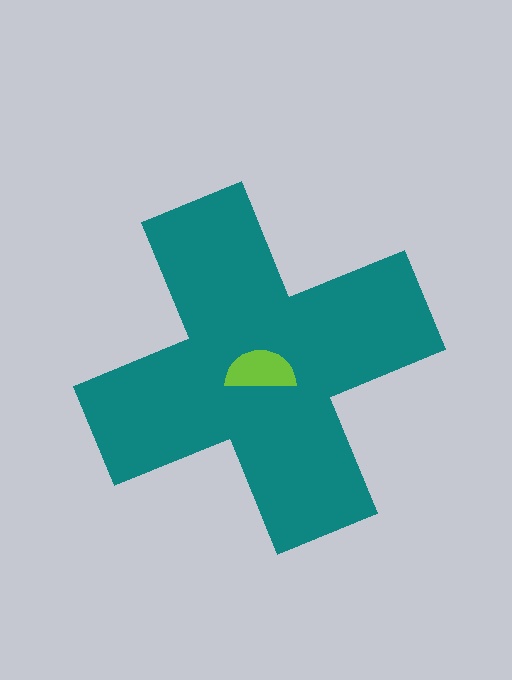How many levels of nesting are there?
2.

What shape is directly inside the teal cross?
The lime semicircle.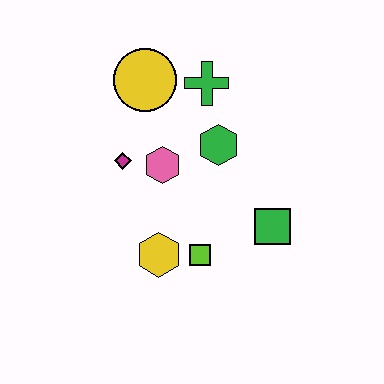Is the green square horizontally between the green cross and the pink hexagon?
No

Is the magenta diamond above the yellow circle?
No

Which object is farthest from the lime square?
The yellow circle is farthest from the lime square.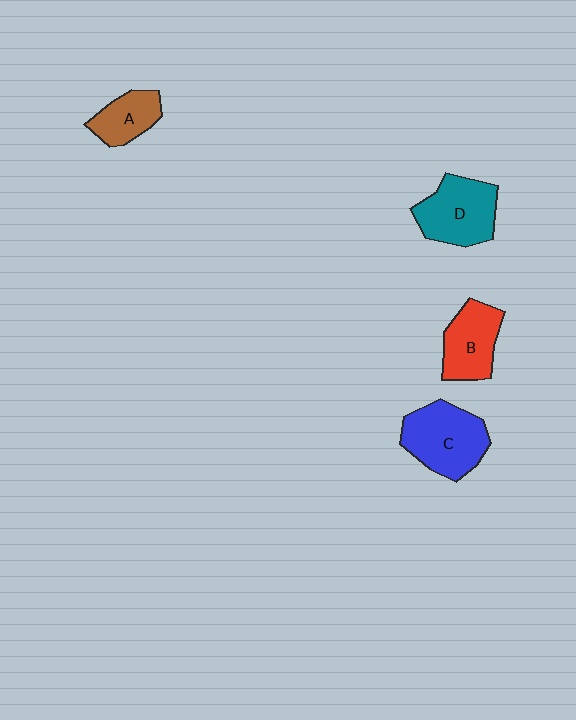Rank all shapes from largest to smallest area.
From largest to smallest: C (blue), D (teal), B (red), A (brown).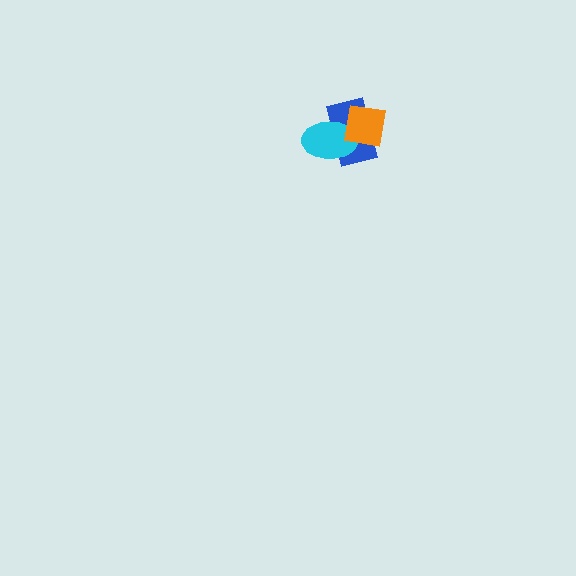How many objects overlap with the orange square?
2 objects overlap with the orange square.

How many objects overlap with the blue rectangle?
2 objects overlap with the blue rectangle.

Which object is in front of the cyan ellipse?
The orange square is in front of the cyan ellipse.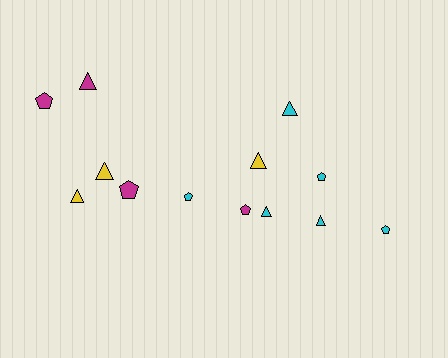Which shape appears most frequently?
Triangle, with 7 objects.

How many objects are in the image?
There are 13 objects.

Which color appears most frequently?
Cyan, with 6 objects.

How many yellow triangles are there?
There are 3 yellow triangles.